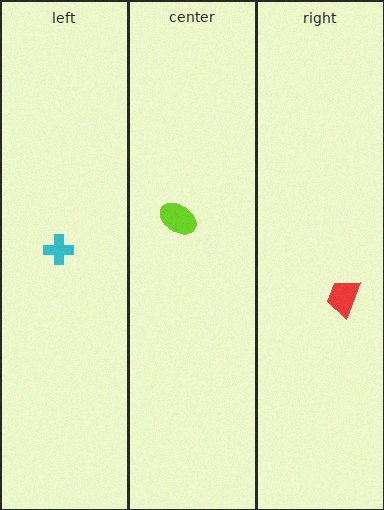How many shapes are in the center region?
1.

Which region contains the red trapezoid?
The right region.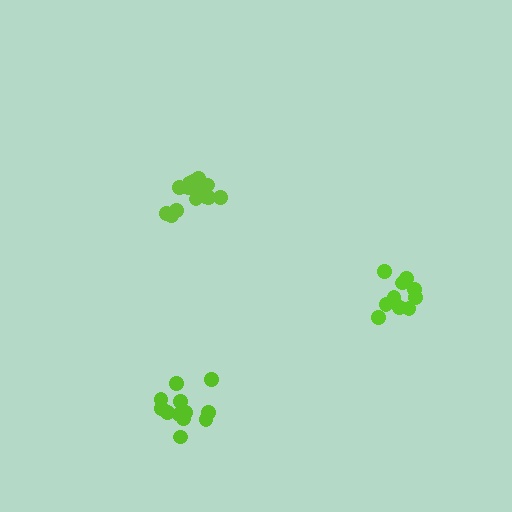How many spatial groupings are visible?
There are 3 spatial groupings.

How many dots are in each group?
Group 1: 12 dots, Group 2: 10 dots, Group 3: 16 dots (38 total).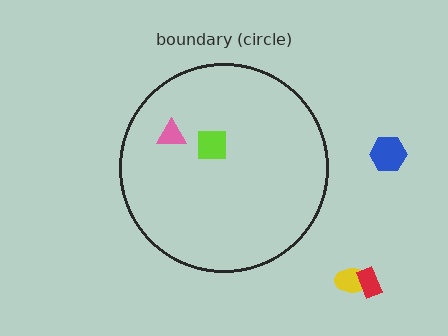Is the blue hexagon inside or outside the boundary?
Outside.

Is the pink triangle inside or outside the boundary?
Inside.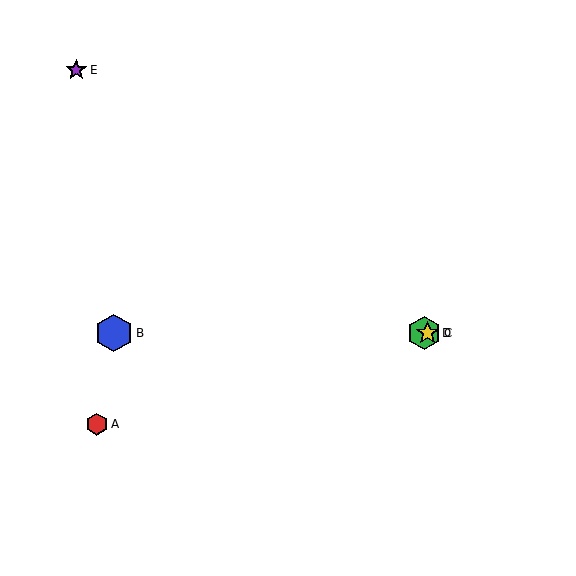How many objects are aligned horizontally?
3 objects (B, C, D) are aligned horizontally.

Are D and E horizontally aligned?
No, D is at y≈333 and E is at y≈70.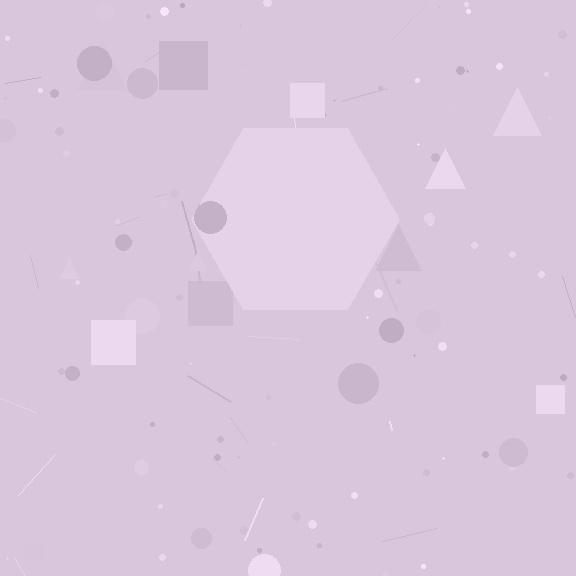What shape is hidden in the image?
A hexagon is hidden in the image.